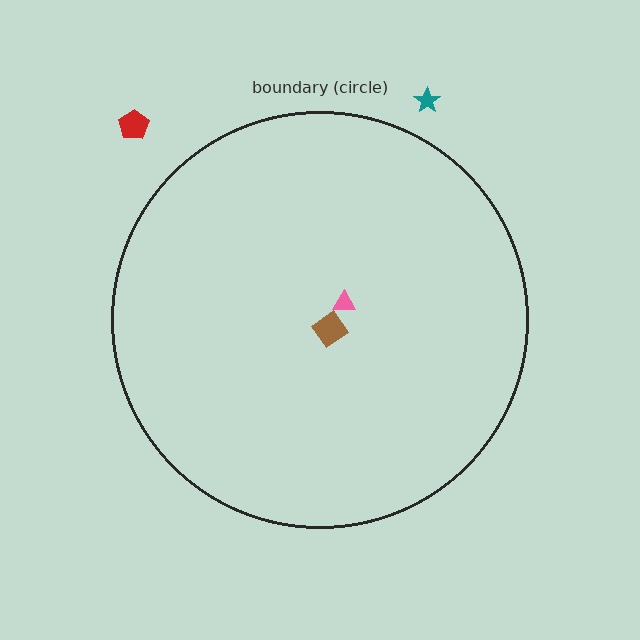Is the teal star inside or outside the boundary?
Outside.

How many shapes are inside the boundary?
2 inside, 2 outside.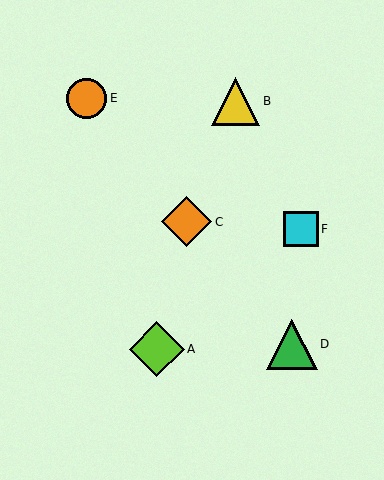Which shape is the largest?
The lime diamond (labeled A) is the largest.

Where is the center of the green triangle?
The center of the green triangle is at (292, 344).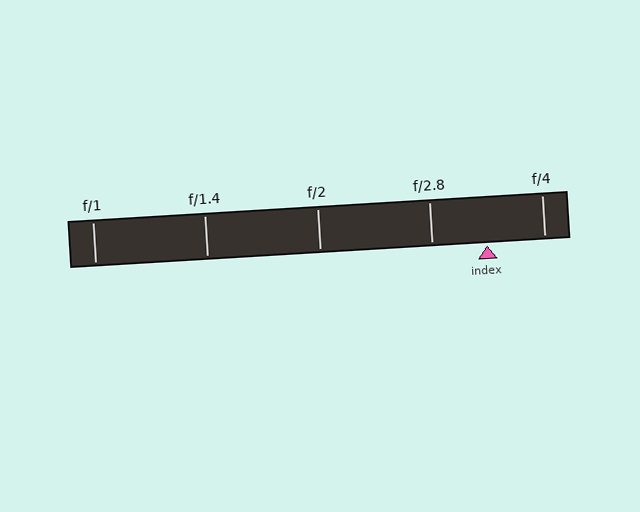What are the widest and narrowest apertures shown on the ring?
The widest aperture shown is f/1 and the narrowest is f/4.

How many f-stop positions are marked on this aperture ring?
There are 5 f-stop positions marked.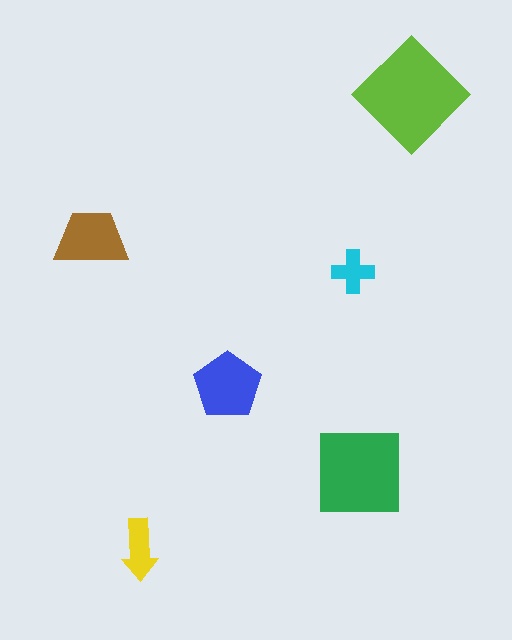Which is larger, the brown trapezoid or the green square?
The green square.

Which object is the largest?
The lime diamond.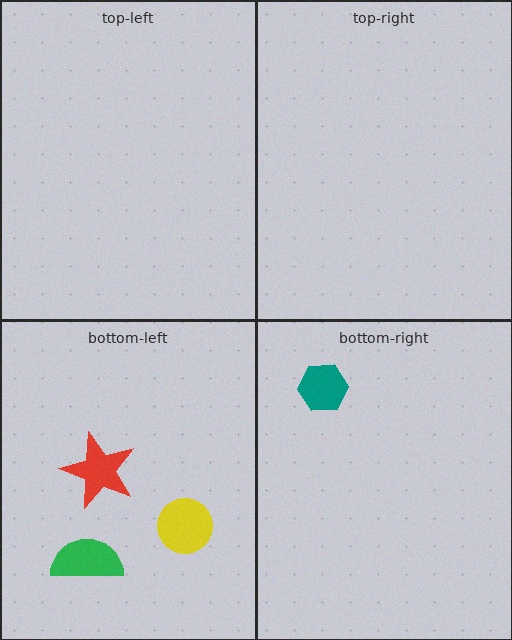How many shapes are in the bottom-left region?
3.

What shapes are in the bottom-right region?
The teal hexagon.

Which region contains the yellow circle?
The bottom-left region.